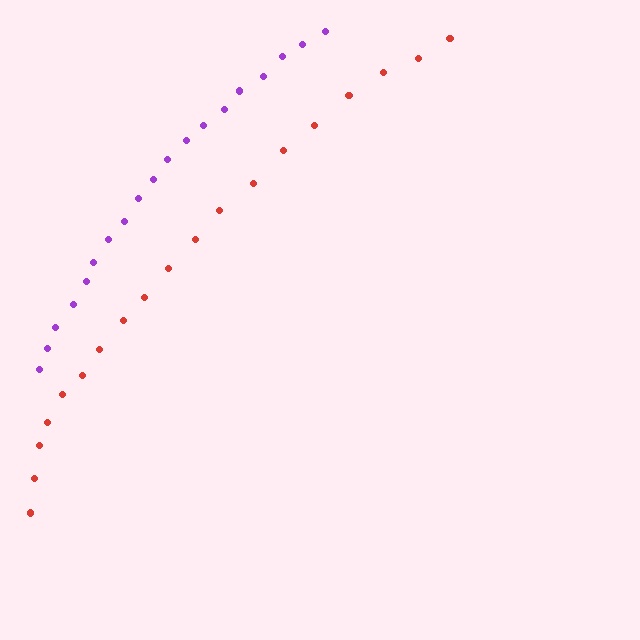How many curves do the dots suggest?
There are 2 distinct paths.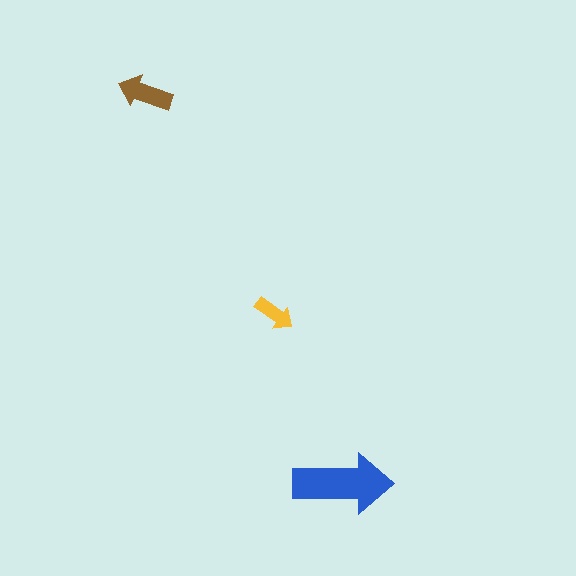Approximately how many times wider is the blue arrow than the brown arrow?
About 2 times wider.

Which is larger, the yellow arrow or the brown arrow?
The brown one.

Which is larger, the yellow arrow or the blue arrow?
The blue one.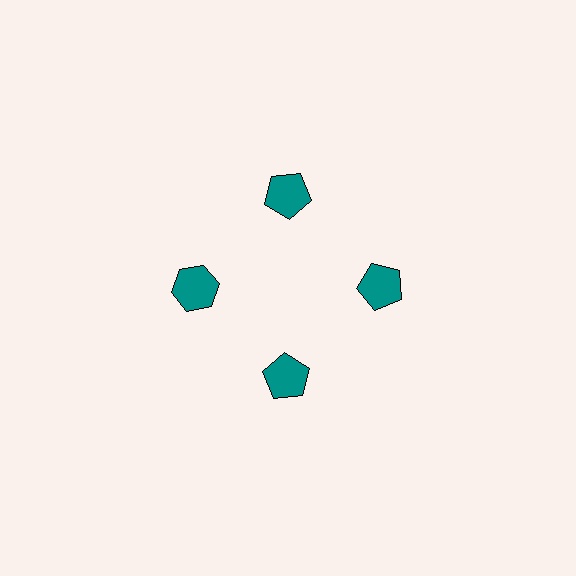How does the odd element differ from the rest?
It has a different shape: hexagon instead of pentagon.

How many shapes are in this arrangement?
There are 4 shapes arranged in a ring pattern.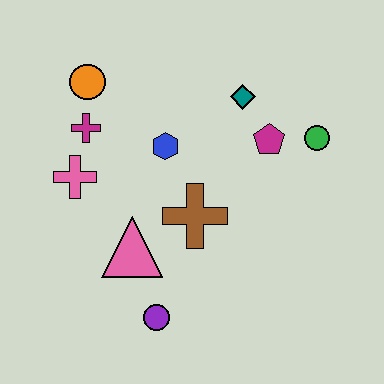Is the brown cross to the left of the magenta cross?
No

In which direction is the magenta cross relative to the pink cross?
The magenta cross is above the pink cross.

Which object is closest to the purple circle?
The pink triangle is closest to the purple circle.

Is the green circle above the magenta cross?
No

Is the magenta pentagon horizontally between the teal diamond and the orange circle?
No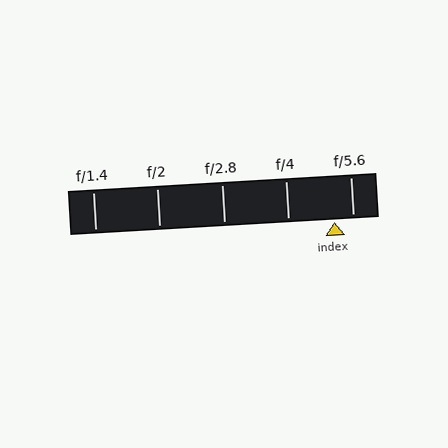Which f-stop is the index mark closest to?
The index mark is closest to f/5.6.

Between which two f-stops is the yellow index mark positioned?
The index mark is between f/4 and f/5.6.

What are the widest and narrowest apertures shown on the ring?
The widest aperture shown is f/1.4 and the narrowest is f/5.6.